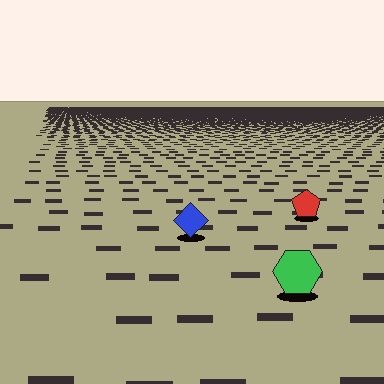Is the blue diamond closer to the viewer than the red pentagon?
Yes. The blue diamond is closer — you can tell from the texture gradient: the ground texture is coarser near it.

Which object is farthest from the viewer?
The red pentagon is farthest from the viewer. It appears smaller and the ground texture around it is denser.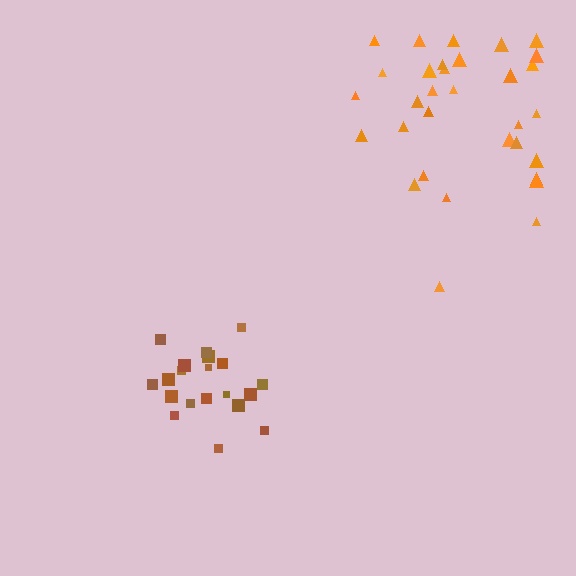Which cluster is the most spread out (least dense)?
Orange.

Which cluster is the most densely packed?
Brown.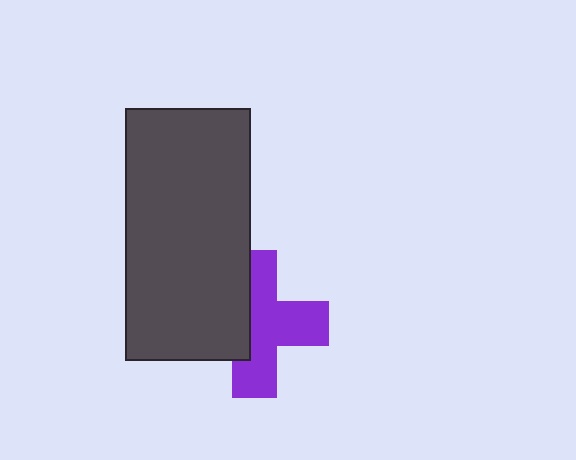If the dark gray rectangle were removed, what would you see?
You would see the complete purple cross.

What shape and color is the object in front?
The object in front is a dark gray rectangle.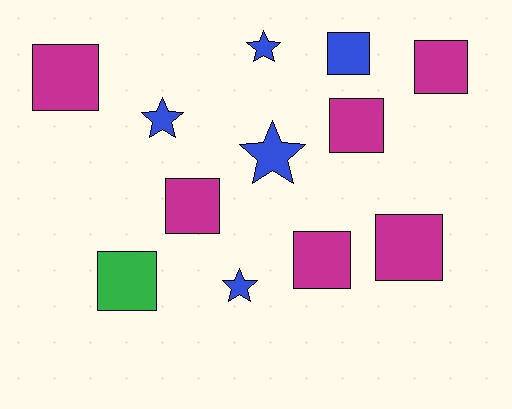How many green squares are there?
There is 1 green square.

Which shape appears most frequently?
Square, with 8 objects.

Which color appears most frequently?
Magenta, with 6 objects.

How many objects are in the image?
There are 12 objects.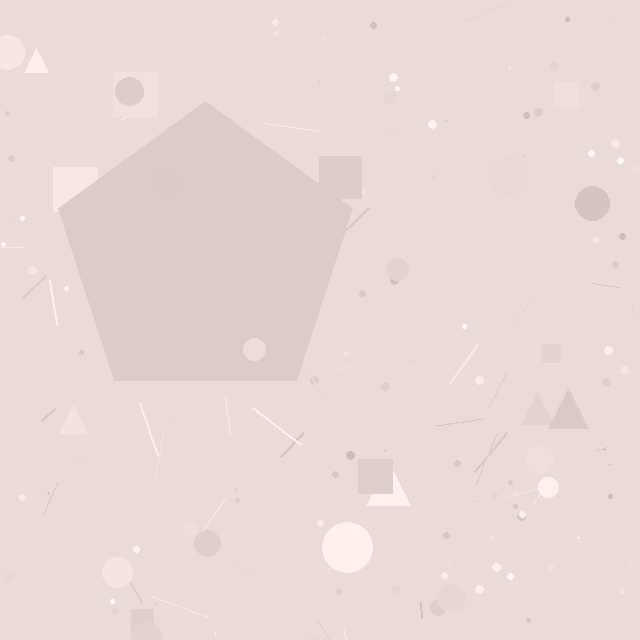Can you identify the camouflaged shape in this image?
The camouflaged shape is a pentagon.